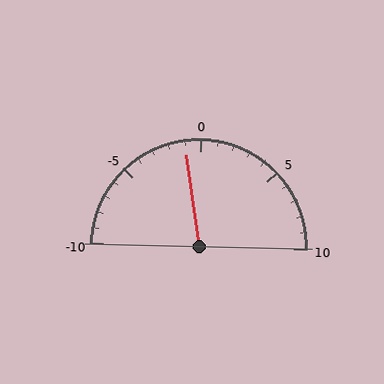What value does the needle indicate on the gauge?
The needle indicates approximately -1.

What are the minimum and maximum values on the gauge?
The gauge ranges from -10 to 10.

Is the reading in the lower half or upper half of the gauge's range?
The reading is in the lower half of the range (-10 to 10).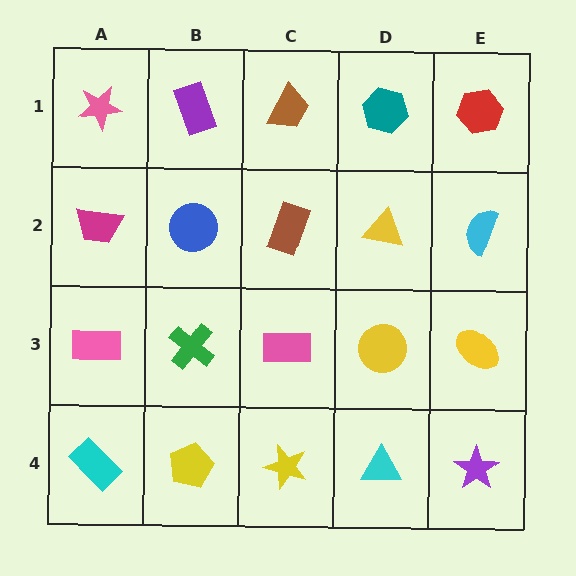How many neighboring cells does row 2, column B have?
4.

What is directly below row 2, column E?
A yellow ellipse.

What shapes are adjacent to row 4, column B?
A green cross (row 3, column B), a cyan rectangle (row 4, column A), a yellow star (row 4, column C).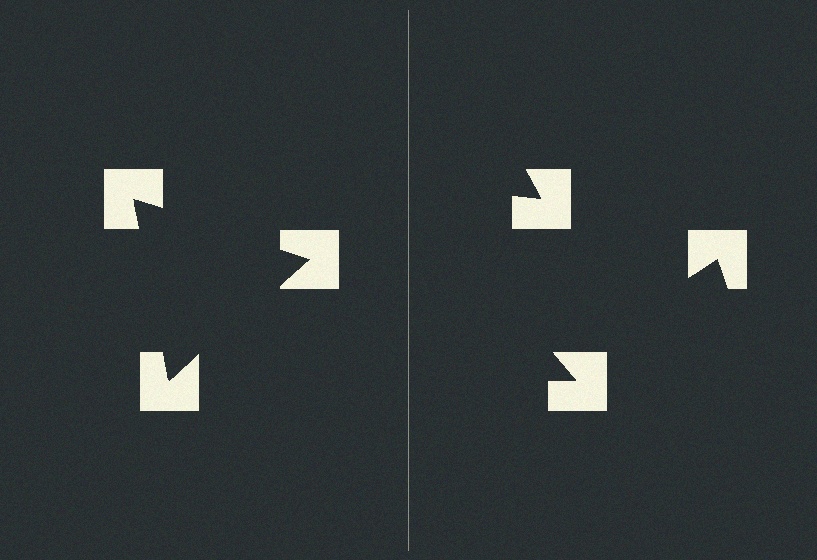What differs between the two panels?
The notched squares are positioned identically on both sides; only the wedge orientations differ. On the left they align to a triangle; on the right they are misaligned.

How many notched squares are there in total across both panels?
6 — 3 on each side.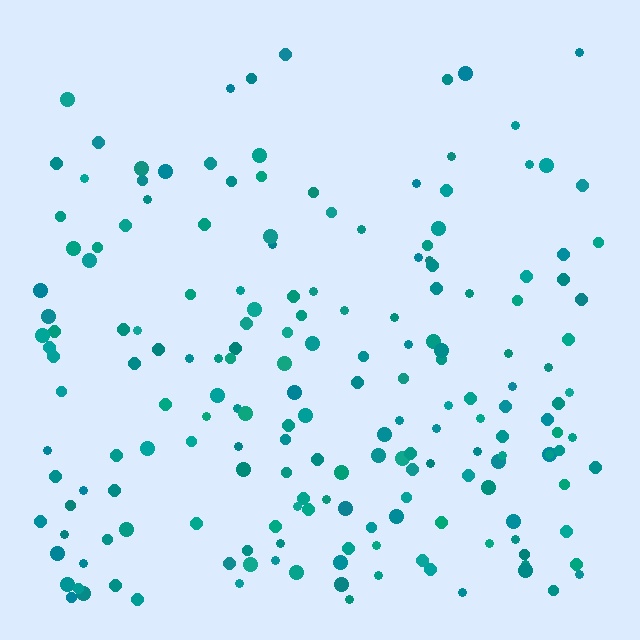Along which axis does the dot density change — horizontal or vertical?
Vertical.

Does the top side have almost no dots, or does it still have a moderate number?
Still a moderate number, just noticeably fewer than the bottom.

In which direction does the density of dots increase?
From top to bottom, with the bottom side densest.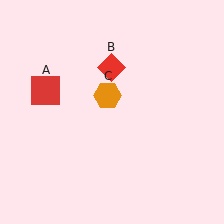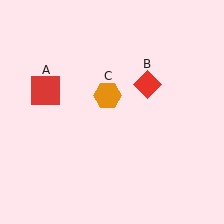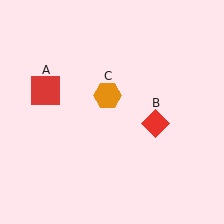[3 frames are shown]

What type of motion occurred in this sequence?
The red diamond (object B) rotated clockwise around the center of the scene.